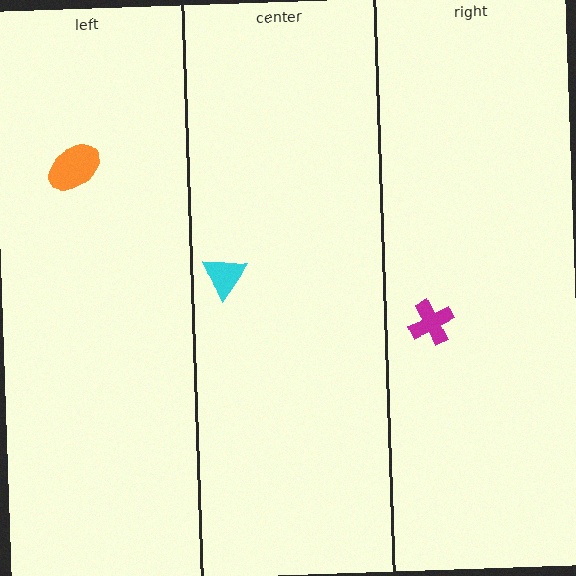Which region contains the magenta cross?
The right region.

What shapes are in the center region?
The cyan triangle.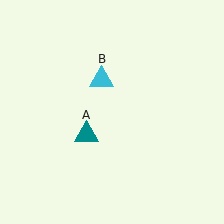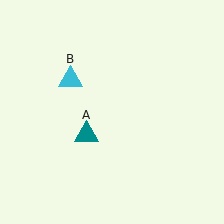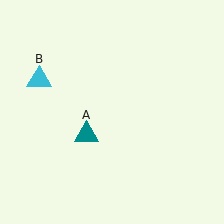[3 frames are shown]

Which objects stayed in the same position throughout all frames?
Teal triangle (object A) remained stationary.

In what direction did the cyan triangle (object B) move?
The cyan triangle (object B) moved left.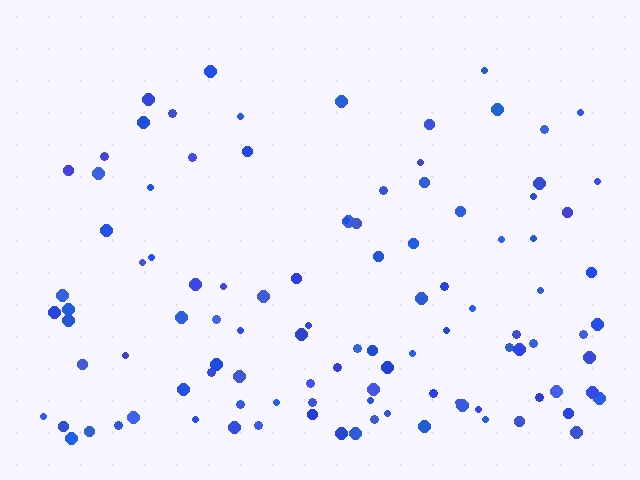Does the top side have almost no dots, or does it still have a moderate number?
Still a moderate number, just noticeably fewer than the bottom.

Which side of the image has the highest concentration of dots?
The bottom.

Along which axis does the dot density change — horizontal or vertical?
Vertical.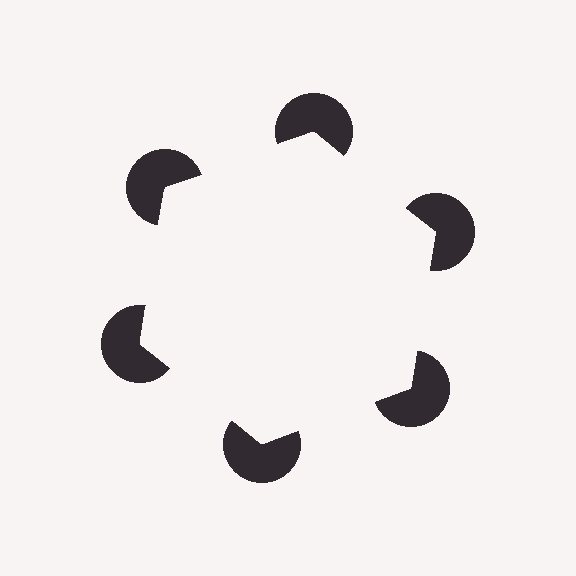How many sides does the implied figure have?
6 sides.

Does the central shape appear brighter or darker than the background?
It typically appears slightly brighter than the background, even though no actual brightness change is drawn.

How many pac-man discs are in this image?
There are 6 — one at each vertex of the illusory hexagon.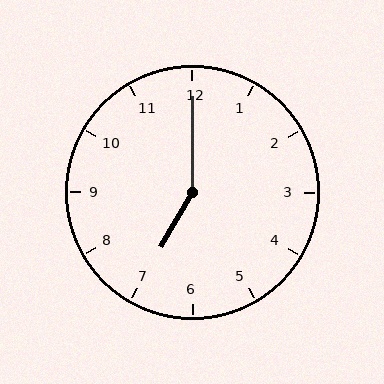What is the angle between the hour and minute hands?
Approximately 150 degrees.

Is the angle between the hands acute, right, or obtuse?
It is obtuse.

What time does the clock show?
7:00.